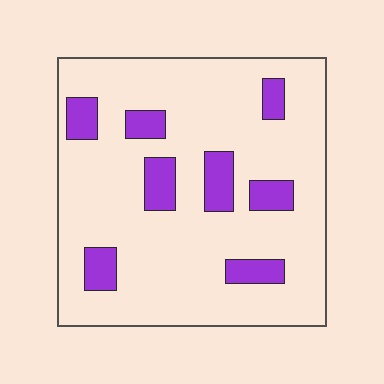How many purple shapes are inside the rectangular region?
8.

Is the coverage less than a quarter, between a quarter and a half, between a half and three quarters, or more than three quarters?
Less than a quarter.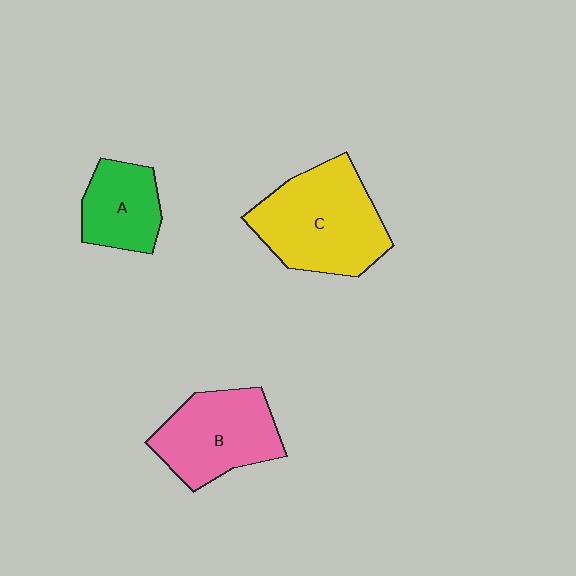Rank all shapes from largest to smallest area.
From largest to smallest: C (yellow), B (pink), A (green).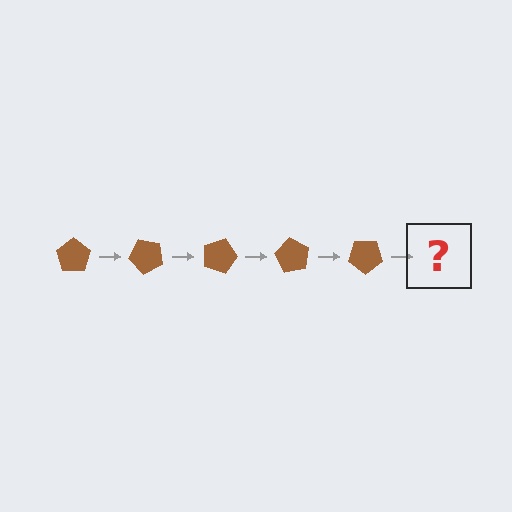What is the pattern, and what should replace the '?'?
The pattern is that the pentagon rotates 45 degrees each step. The '?' should be a brown pentagon rotated 225 degrees.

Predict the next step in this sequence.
The next step is a brown pentagon rotated 225 degrees.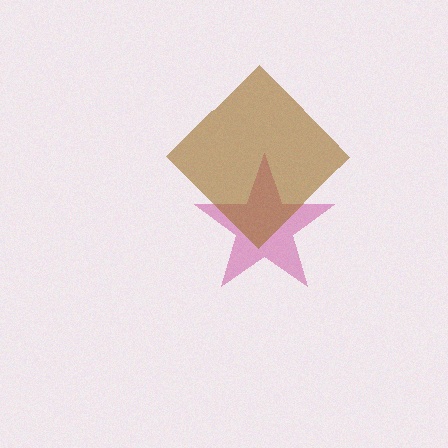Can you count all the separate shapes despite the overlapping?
Yes, there are 2 separate shapes.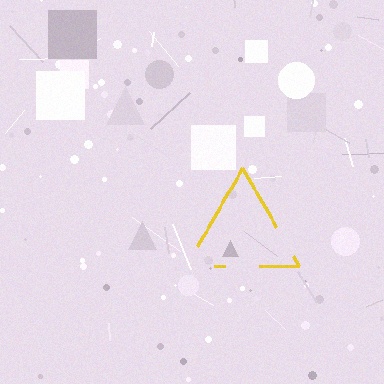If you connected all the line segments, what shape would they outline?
They would outline a triangle.